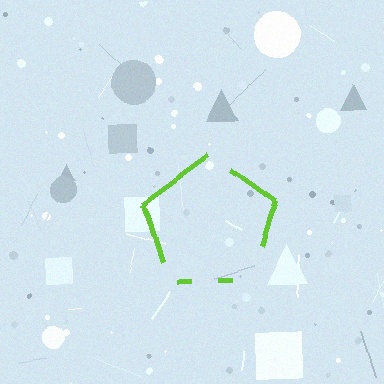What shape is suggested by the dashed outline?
The dashed outline suggests a pentagon.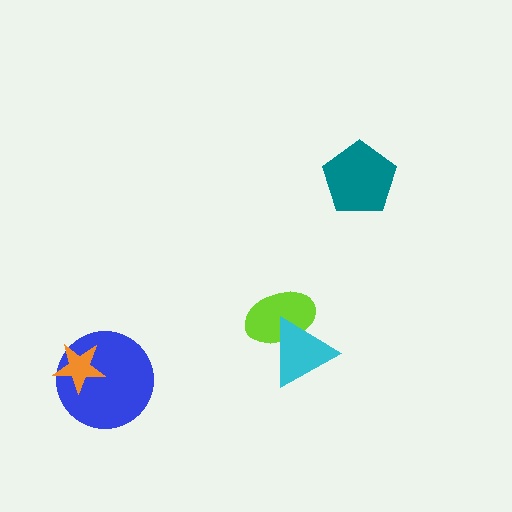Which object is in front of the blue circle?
The orange star is in front of the blue circle.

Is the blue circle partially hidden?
Yes, it is partially covered by another shape.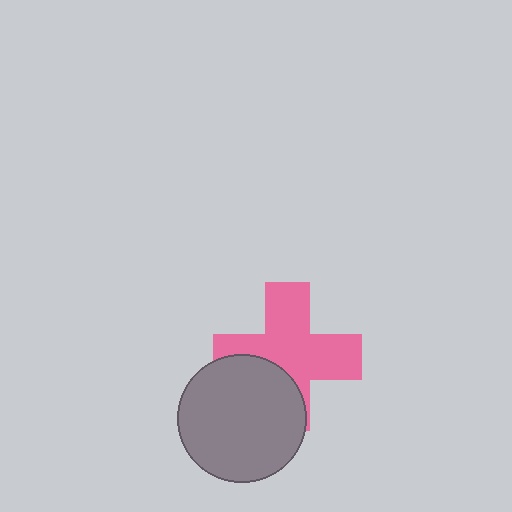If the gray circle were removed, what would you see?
You would see the complete pink cross.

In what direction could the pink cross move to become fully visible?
The pink cross could move up. That would shift it out from behind the gray circle entirely.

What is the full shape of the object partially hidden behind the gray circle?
The partially hidden object is a pink cross.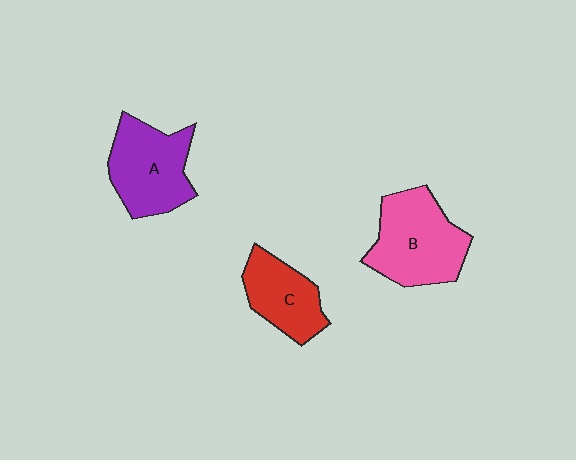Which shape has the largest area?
Shape B (pink).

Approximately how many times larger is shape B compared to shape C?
Approximately 1.5 times.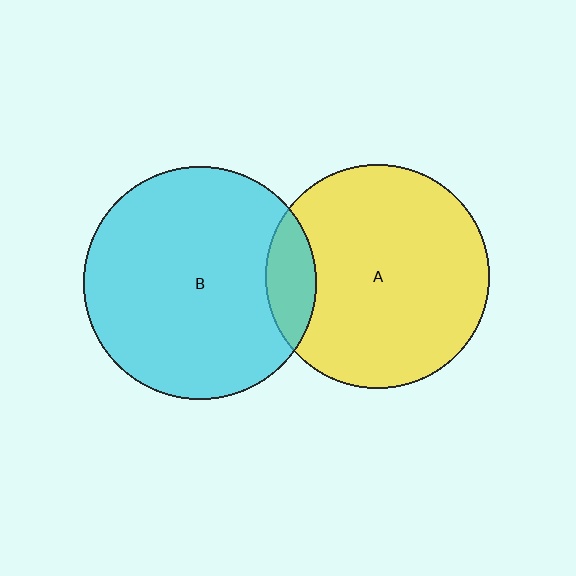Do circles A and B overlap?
Yes.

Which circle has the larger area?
Circle B (cyan).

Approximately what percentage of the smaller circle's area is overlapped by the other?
Approximately 15%.